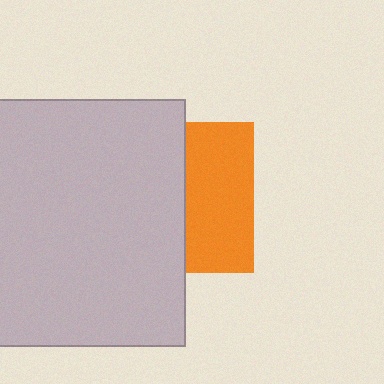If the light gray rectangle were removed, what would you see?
You would see the complete orange square.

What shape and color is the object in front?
The object in front is a light gray rectangle.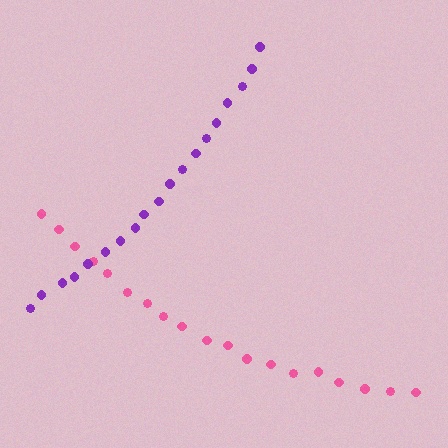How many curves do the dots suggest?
There are 2 distinct paths.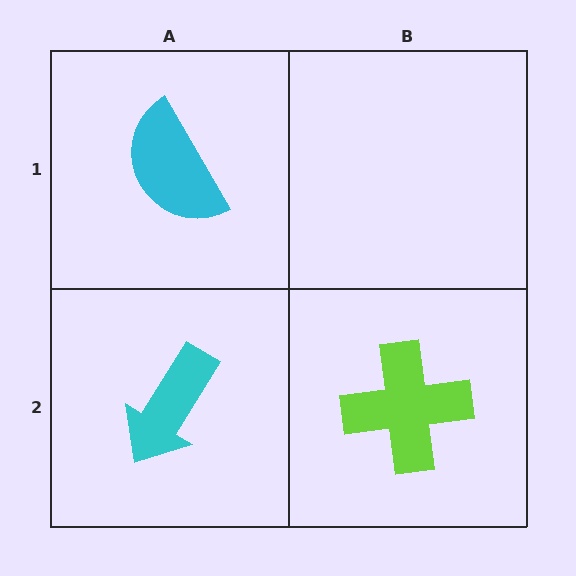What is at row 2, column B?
A lime cross.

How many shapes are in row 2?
2 shapes.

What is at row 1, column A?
A cyan semicircle.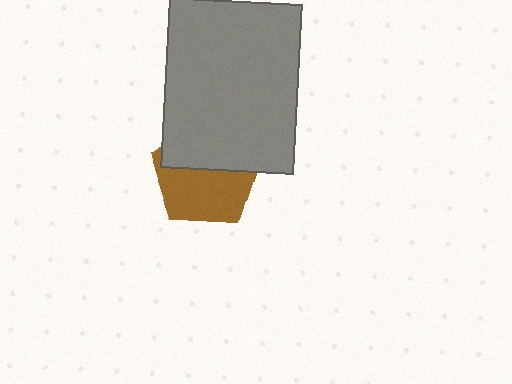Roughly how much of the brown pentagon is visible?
About half of it is visible (roughly 55%).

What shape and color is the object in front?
The object in front is a gray rectangle.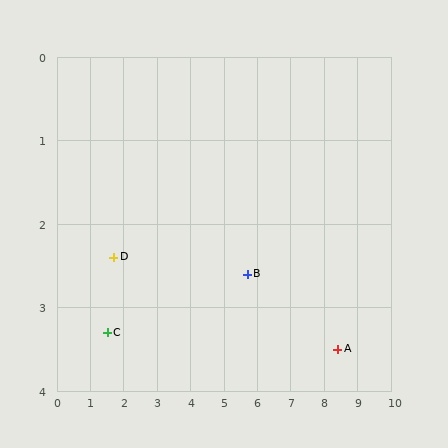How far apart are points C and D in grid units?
Points C and D are about 0.9 grid units apart.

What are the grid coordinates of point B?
Point B is at approximately (5.7, 2.6).